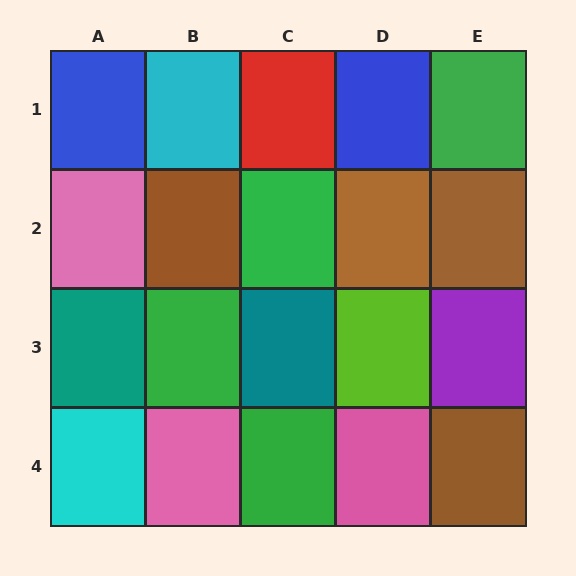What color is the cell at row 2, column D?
Brown.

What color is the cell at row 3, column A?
Teal.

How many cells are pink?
3 cells are pink.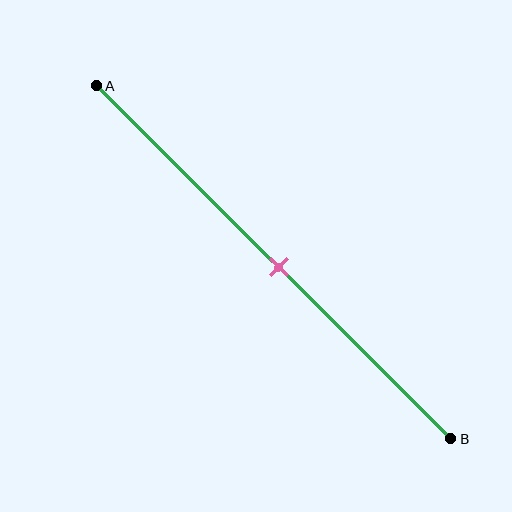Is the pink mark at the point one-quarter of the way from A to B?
No, the mark is at about 50% from A, not at the 25% one-quarter point.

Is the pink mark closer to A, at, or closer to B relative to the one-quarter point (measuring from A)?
The pink mark is closer to point B than the one-quarter point of segment AB.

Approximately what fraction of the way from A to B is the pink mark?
The pink mark is approximately 50% of the way from A to B.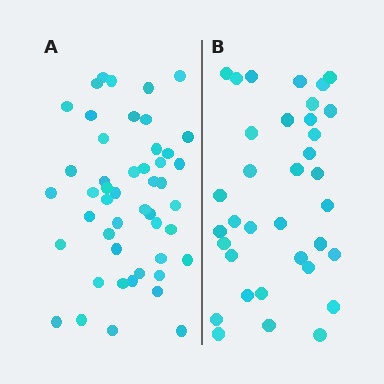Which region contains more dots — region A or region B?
Region A (the left region) has more dots.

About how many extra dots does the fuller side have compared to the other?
Region A has approximately 15 more dots than region B.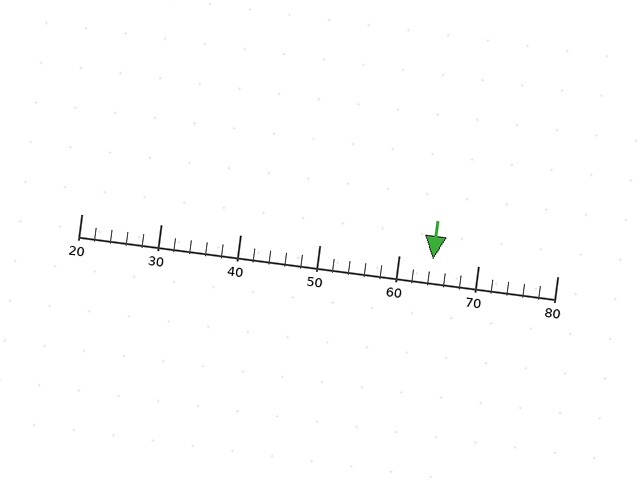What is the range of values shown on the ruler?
The ruler shows values from 20 to 80.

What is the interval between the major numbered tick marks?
The major tick marks are spaced 10 units apart.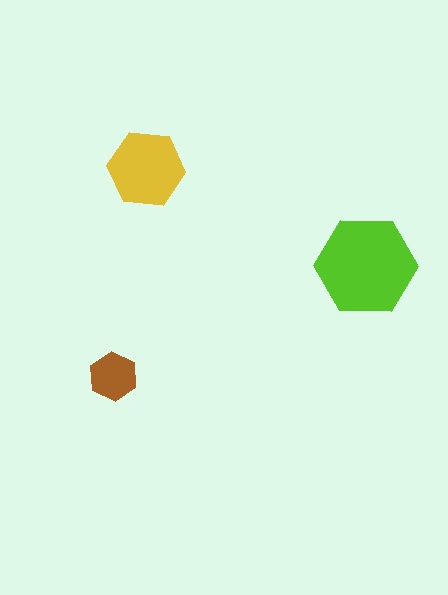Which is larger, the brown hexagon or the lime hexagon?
The lime one.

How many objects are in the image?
There are 3 objects in the image.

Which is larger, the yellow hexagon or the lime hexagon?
The lime one.